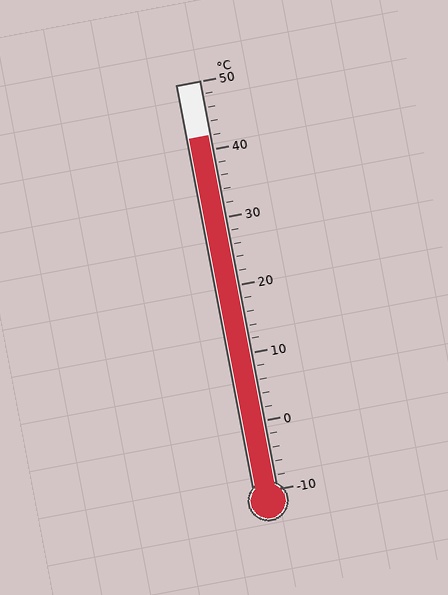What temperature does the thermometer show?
The thermometer shows approximately 42°C.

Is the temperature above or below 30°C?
The temperature is above 30°C.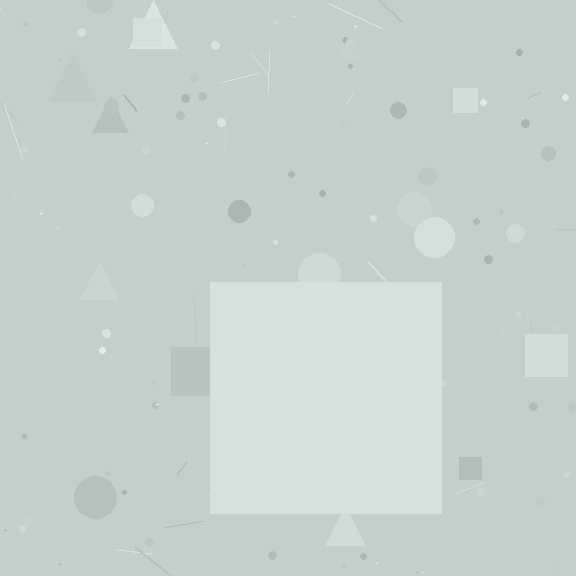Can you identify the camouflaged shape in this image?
The camouflaged shape is a square.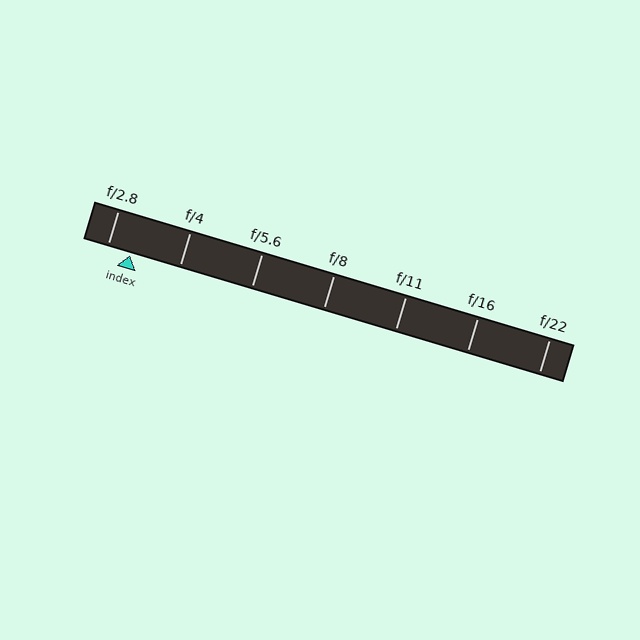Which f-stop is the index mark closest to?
The index mark is closest to f/2.8.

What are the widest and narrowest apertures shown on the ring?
The widest aperture shown is f/2.8 and the narrowest is f/22.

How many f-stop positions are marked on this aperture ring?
There are 7 f-stop positions marked.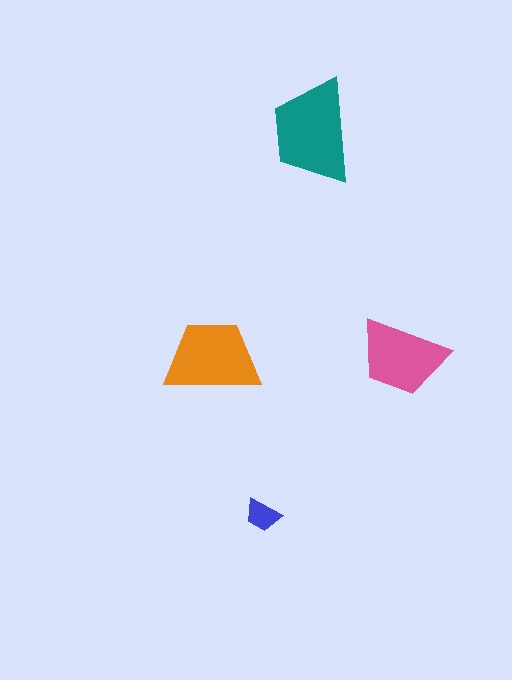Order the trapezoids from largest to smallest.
the teal one, the orange one, the pink one, the blue one.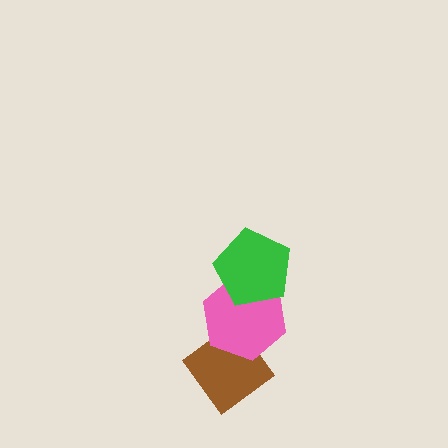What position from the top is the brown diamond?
The brown diamond is 3rd from the top.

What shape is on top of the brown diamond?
The pink hexagon is on top of the brown diamond.